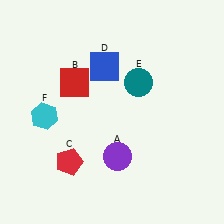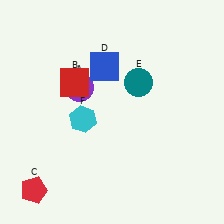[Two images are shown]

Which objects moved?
The objects that moved are: the purple circle (A), the red pentagon (C), the cyan hexagon (F).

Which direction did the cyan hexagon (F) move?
The cyan hexagon (F) moved right.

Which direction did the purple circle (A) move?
The purple circle (A) moved up.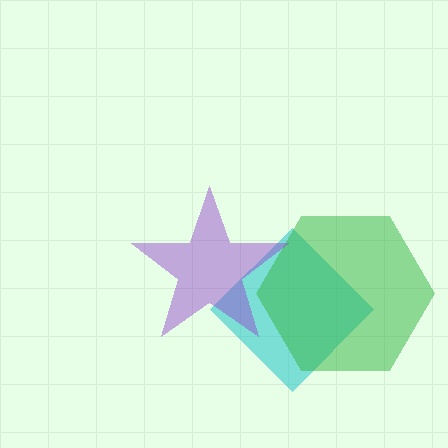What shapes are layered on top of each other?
The layered shapes are: a cyan diamond, a green hexagon, a purple star.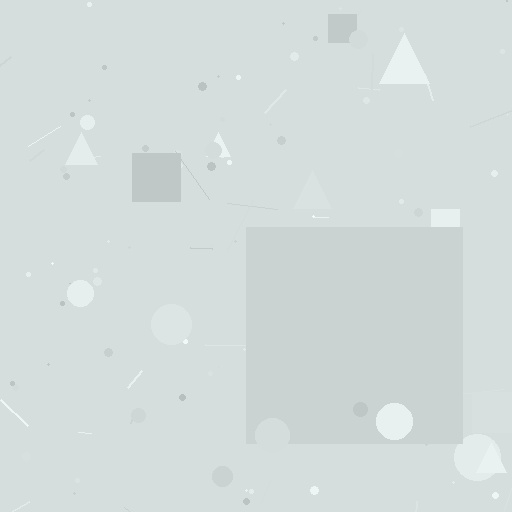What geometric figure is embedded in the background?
A square is embedded in the background.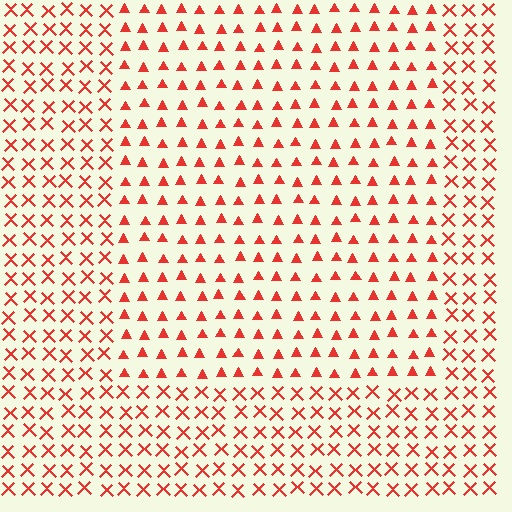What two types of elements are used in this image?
The image uses triangles inside the rectangle region and X marks outside it.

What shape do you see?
I see a rectangle.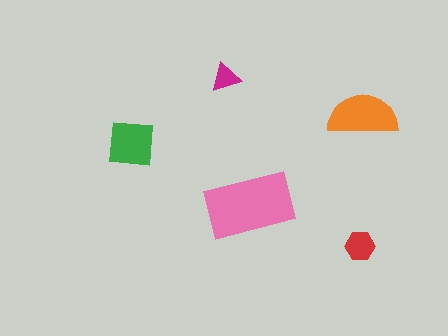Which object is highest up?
The magenta triangle is topmost.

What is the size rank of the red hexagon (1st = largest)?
4th.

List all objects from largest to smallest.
The pink rectangle, the orange semicircle, the green square, the red hexagon, the magenta triangle.